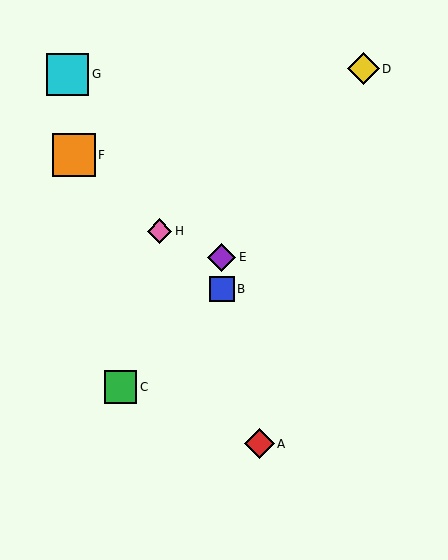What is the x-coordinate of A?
Object A is at x≈259.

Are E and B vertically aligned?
Yes, both are at x≈222.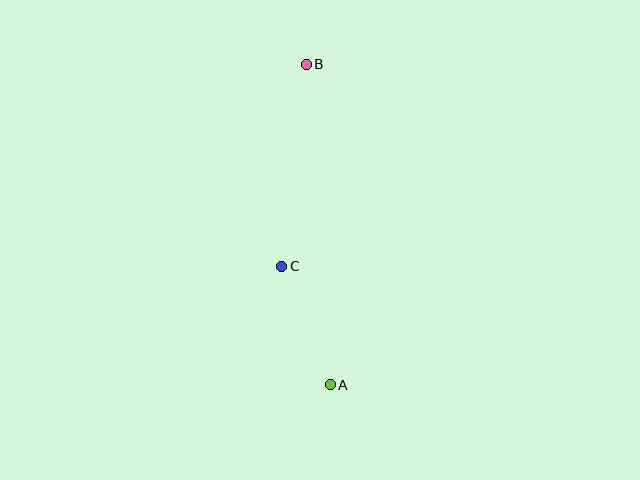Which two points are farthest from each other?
Points A and B are farthest from each other.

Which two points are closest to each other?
Points A and C are closest to each other.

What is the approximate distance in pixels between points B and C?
The distance between B and C is approximately 204 pixels.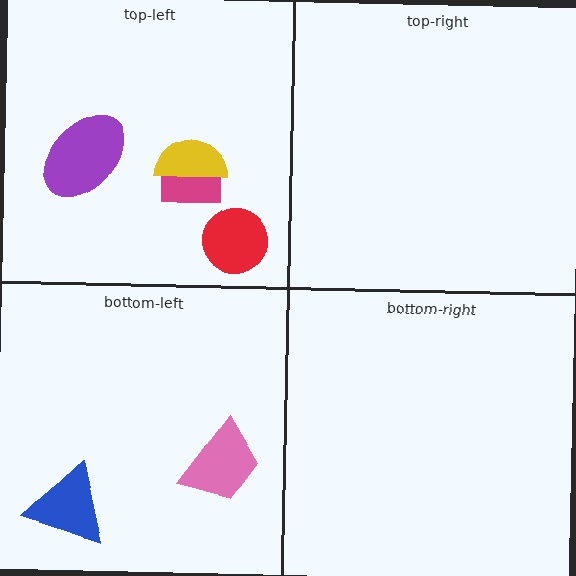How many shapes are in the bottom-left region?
2.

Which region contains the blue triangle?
The bottom-left region.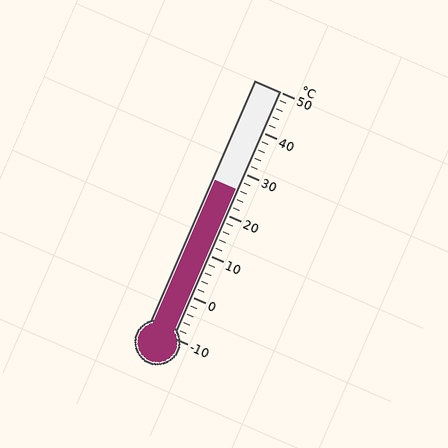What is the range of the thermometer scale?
The thermometer scale ranges from -10°C to 50°C.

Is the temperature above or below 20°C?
The temperature is above 20°C.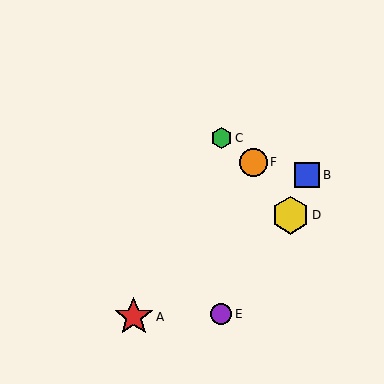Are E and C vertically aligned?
Yes, both are at x≈221.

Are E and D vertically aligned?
No, E is at x≈221 and D is at x≈290.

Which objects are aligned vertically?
Objects C, E are aligned vertically.